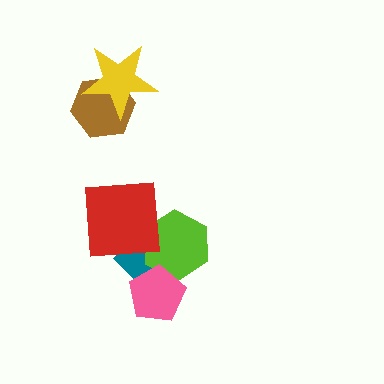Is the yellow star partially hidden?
No, no other shape covers it.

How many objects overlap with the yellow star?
1 object overlaps with the yellow star.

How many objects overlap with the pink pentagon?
2 objects overlap with the pink pentagon.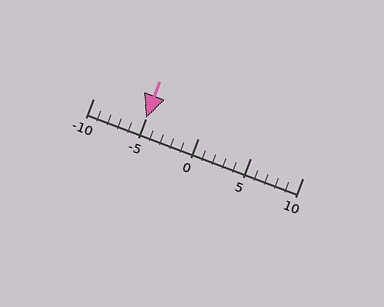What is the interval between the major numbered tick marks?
The major tick marks are spaced 5 units apart.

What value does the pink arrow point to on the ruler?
The pink arrow points to approximately -5.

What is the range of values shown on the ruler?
The ruler shows values from -10 to 10.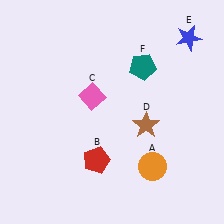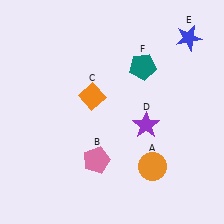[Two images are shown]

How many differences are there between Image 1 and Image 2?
There are 3 differences between the two images.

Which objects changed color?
B changed from red to pink. C changed from pink to orange. D changed from brown to purple.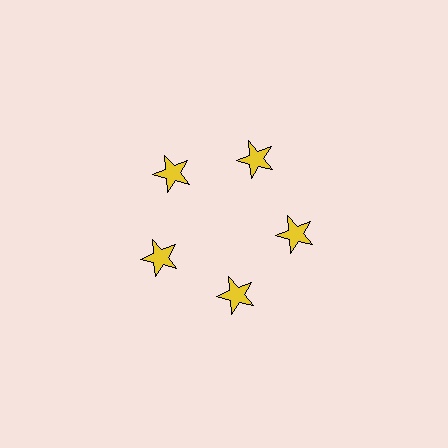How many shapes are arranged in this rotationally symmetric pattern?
There are 5 shapes, arranged in 5 groups of 1.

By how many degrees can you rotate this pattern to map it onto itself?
The pattern maps onto itself every 72 degrees of rotation.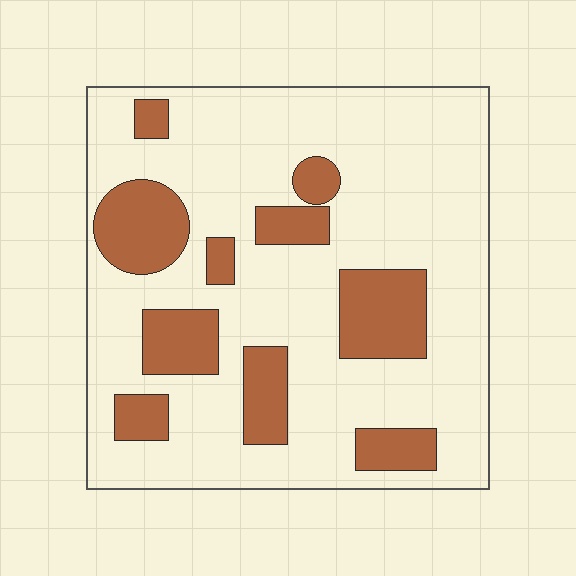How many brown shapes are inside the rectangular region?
10.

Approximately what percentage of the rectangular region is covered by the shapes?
Approximately 25%.